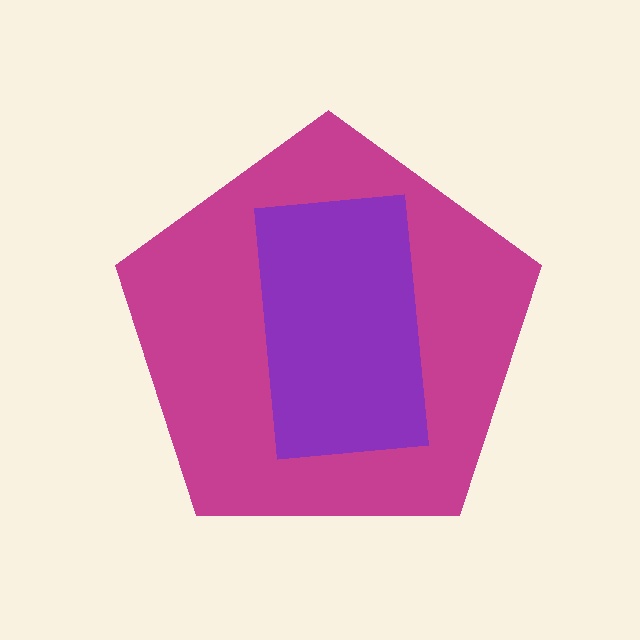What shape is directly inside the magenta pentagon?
The purple rectangle.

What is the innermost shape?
The purple rectangle.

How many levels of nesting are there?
2.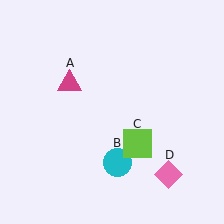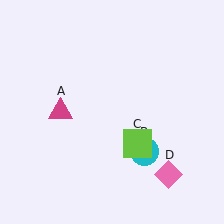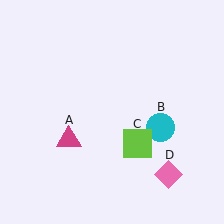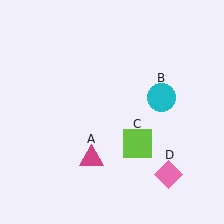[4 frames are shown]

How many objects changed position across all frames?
2 objects changed position: magenta triangle (object A), cyan circle (object B).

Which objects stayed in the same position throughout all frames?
Lime square (object C) and pink diamond (object D) remained stationary.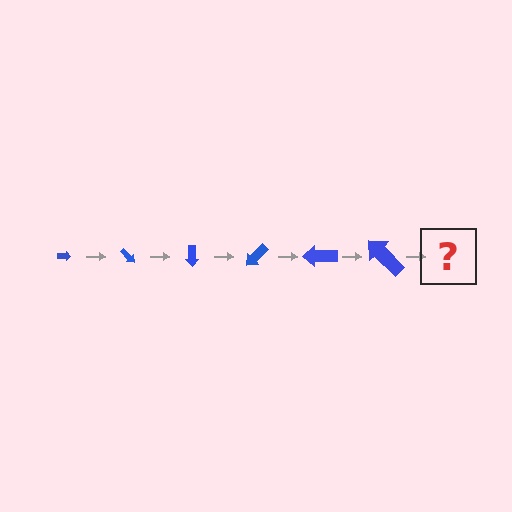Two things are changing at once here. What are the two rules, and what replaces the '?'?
The two rules are that the arrow grows larger each step and it rotates 45 degrees each step. The '?' should be an arrow, larger than the previous one and rotated 270 degrees from the start.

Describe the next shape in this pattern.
It should be an arrow, larger than the previous one and rotated 270 degrees from the start.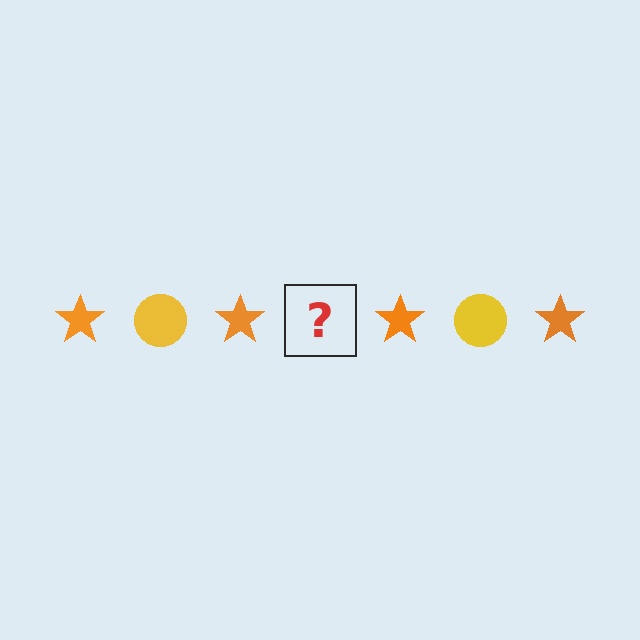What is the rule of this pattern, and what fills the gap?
The rule is that the pattern alternates between orange star and yellow circle. The gap should be filled with a yellow circle.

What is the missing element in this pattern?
The missing element is a yellow circle.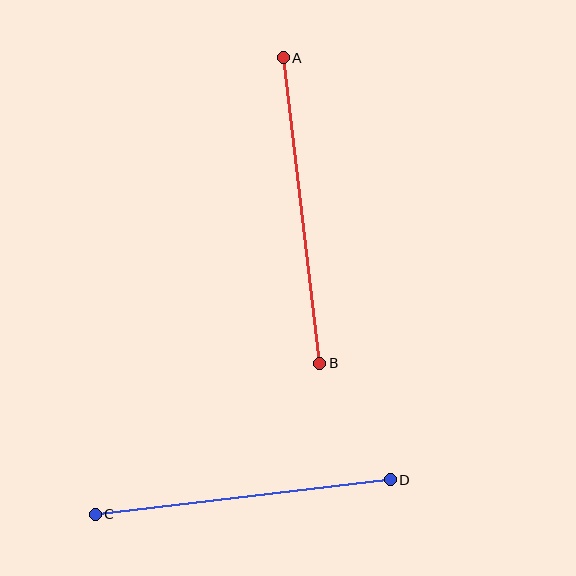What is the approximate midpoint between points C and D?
The midpoint is at approximately (243, 497) pixels.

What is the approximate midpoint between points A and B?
The midpoint is at approximately (302, 210) pixels.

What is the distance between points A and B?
The distance is approximately 308 pixels.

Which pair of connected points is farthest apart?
Points A and B are farthest apart.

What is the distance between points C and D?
The distance is approximately 297 pixels.